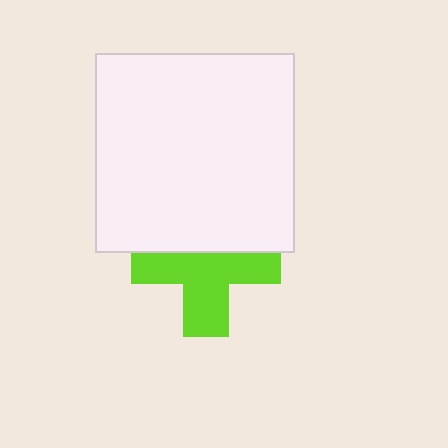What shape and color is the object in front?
The object in front is a white square.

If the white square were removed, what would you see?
You would see the complete lime cross.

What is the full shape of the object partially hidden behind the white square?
The partially hidden object is a lime cross.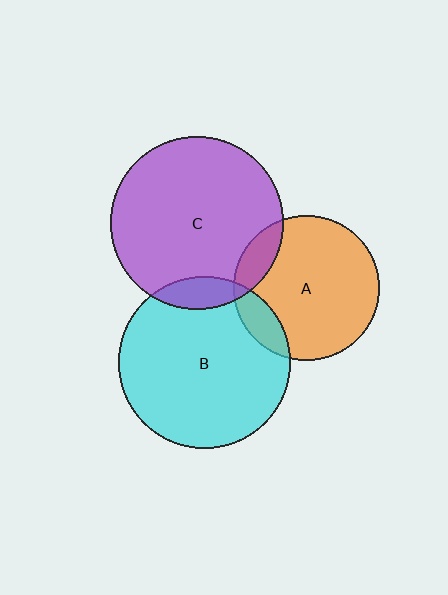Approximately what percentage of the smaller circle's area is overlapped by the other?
Approximately 15%.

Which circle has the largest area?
Circle C (purple).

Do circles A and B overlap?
Yes.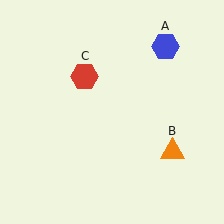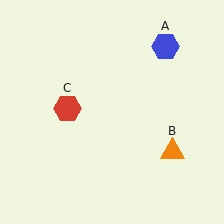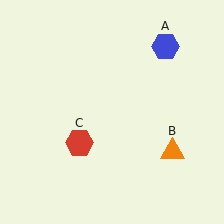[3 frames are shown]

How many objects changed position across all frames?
1 object changed position: red hexagon (object C).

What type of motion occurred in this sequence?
The red hexagon (object C) rotated counterclockwise around the center of the scene.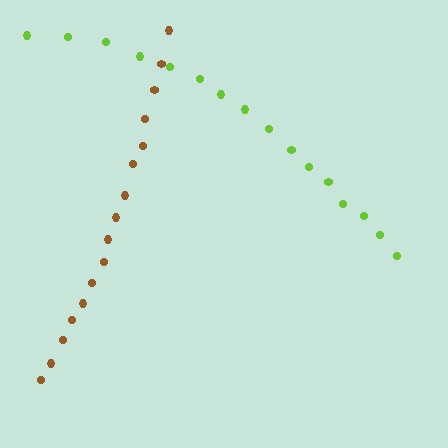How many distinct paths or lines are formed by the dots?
There are 2 distinct paths.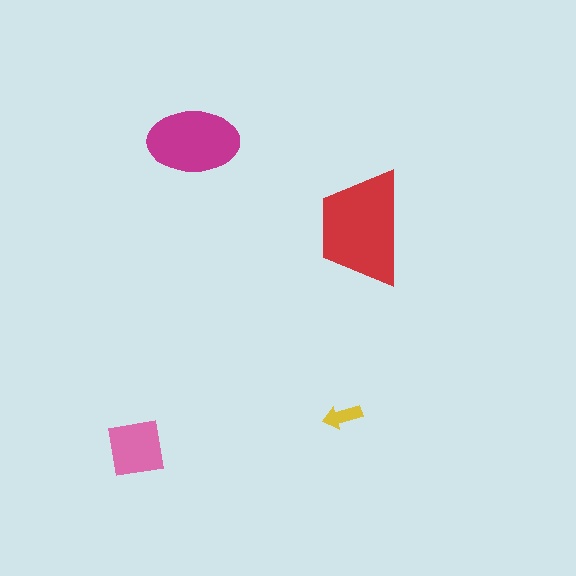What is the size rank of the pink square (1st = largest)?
3rd.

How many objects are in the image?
There are 4 objects in the image.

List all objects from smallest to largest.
The yellow arrow, the pink square, the magenta ellipse, the red trapezoid.